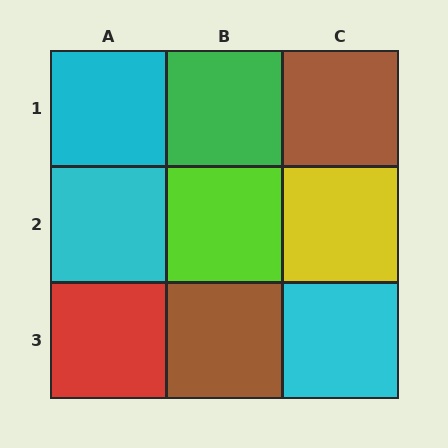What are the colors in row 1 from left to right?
Cyan, green, brown.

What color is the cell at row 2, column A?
Cyan.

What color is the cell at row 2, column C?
Yellow.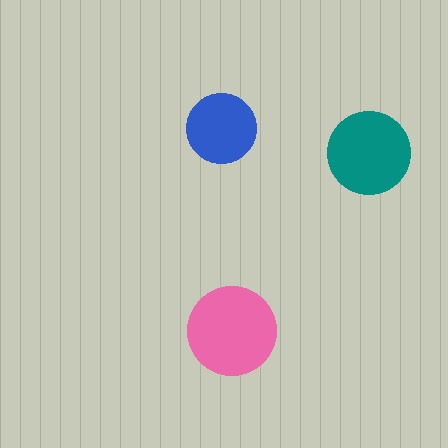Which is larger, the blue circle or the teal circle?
The teal one.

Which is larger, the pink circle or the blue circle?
The pink one.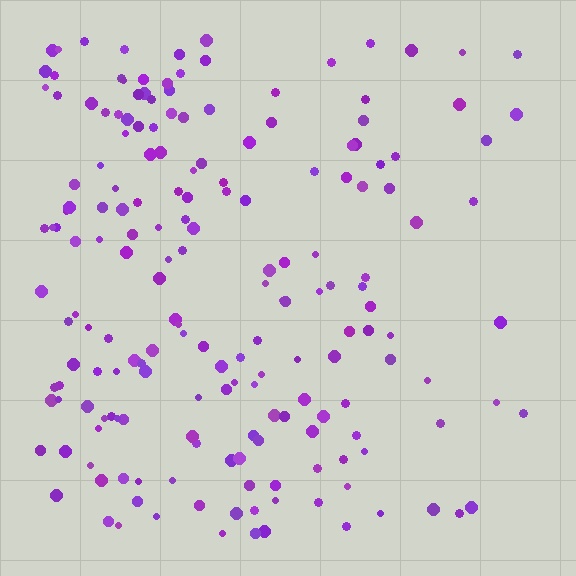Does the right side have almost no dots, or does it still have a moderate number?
Still a moderate number, just noticeably fewer than the left.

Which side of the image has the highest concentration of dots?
The left.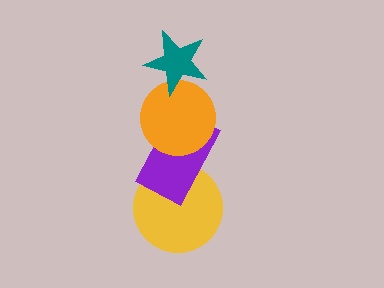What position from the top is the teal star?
The teal star is 1st from the top.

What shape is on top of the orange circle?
The teal star is on top of the orange circle.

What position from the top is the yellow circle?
The yellow circle is 4th from the top.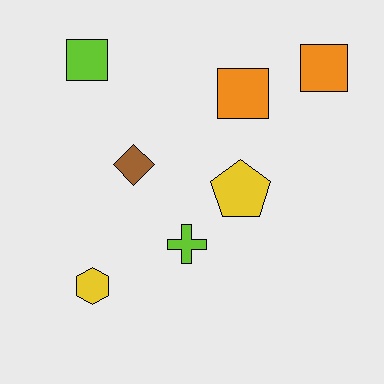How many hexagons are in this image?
There is 1 hexagon.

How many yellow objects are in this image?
There are 2 yellow objects.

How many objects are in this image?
There are 7 objects.